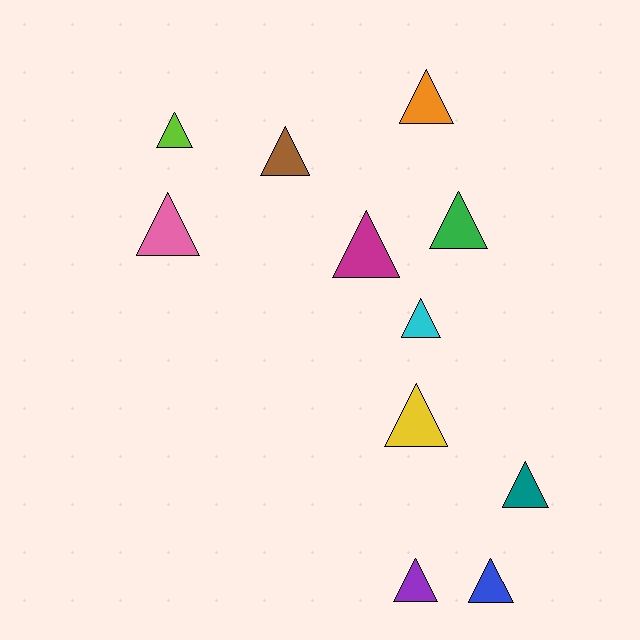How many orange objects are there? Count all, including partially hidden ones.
There is 1 orange object.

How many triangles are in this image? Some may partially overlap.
There are 11 triangles.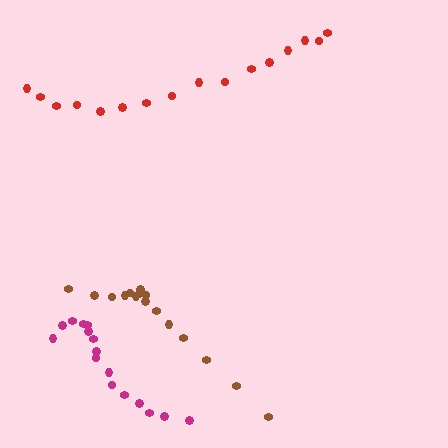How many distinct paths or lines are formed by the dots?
There are 3 distinct paths.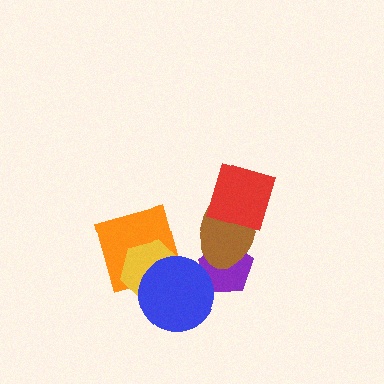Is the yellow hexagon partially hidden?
Yes, it is partially covered by another shape.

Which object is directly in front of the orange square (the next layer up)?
The yellow hexagon is directly in front of the orange square.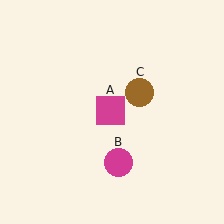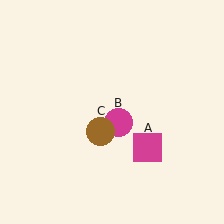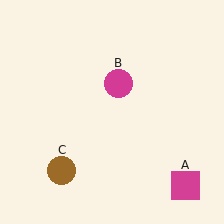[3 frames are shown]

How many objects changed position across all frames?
3 objects changed position: magenta square (object A), magenta circle (object B), brown circle (object C).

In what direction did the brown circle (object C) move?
The brown circle (object C) moved down and to the left.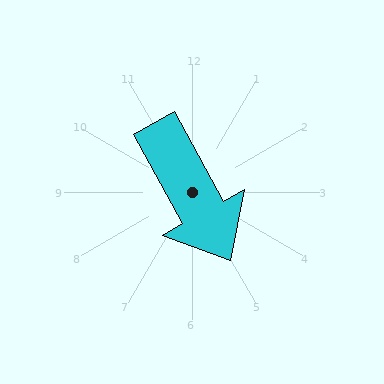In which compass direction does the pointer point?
Southeast.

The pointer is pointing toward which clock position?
Roughly 5 o'clock.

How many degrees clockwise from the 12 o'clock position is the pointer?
Approximately 151 degrees.